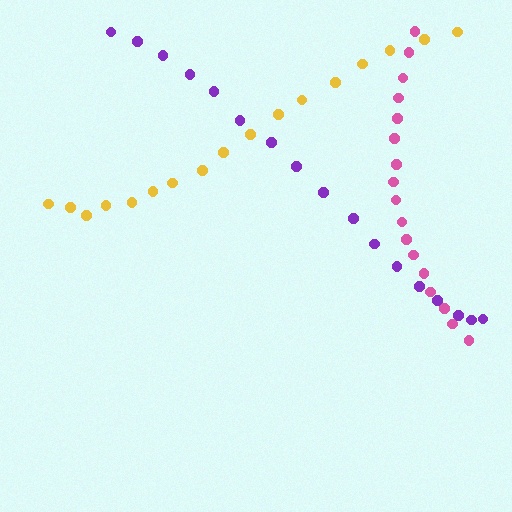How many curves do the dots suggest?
There are 3 distinct paths.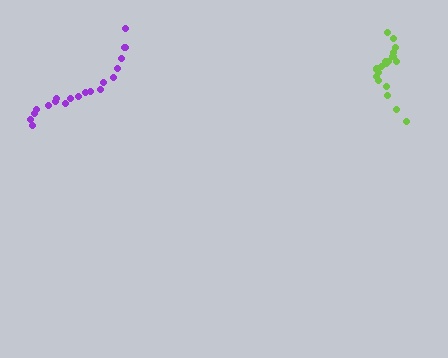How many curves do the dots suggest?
There are 2 distinct paths.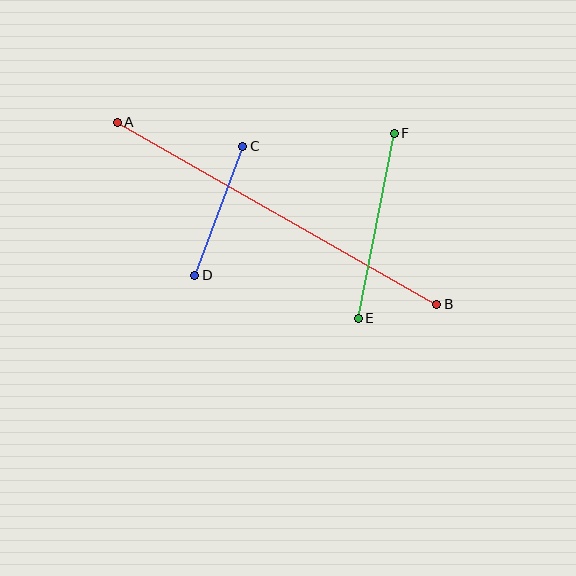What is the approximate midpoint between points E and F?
The midpoint is at approximately (376, 226) pixels.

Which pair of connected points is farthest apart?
Points A and B are farthest apart.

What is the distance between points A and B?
The distance is approximately 368 pixels.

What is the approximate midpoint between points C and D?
The midpoint is at approximately (219, 211) pixels.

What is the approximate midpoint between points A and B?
The midpoint is at approximately (277, 213) pixels.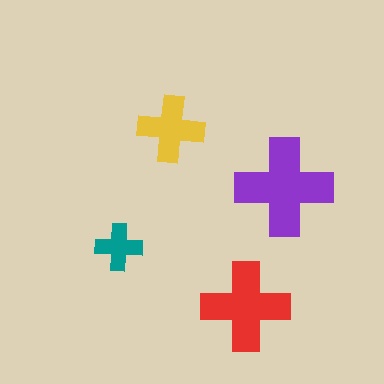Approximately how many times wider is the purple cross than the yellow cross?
About 1.5 times wider.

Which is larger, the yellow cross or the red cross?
The red one.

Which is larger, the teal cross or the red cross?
The red one.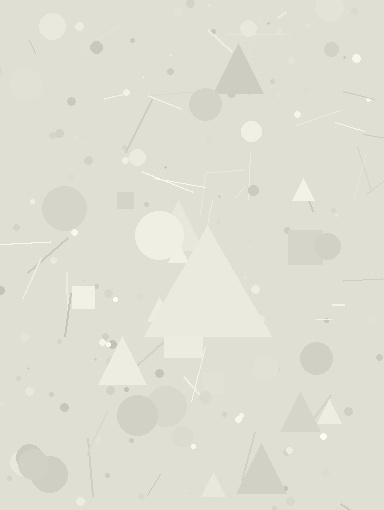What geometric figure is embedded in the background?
A triangle is embedded in the background.